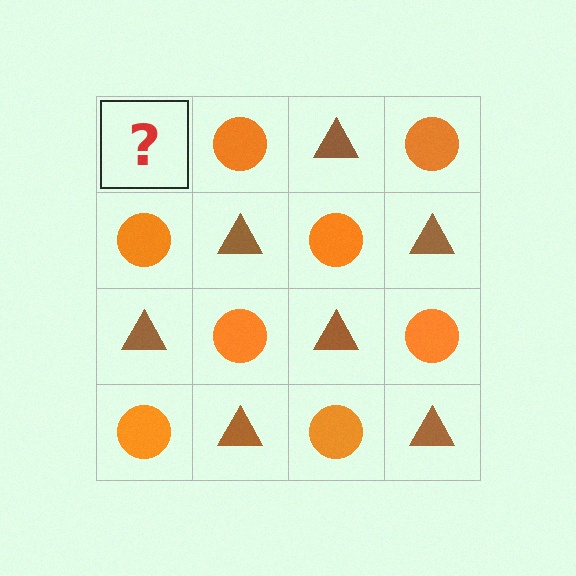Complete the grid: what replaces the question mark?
The question mark should be replaced with a brown triangle.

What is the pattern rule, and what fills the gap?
The rule is that it alternates brown triangle and orange circle in a checkerboard pattern. The gap should be filled with a brown triangle.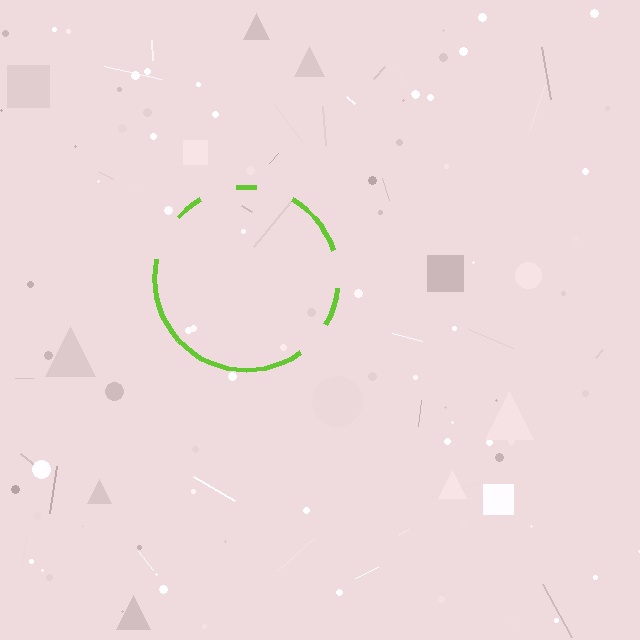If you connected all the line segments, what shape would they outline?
They would outline a circle.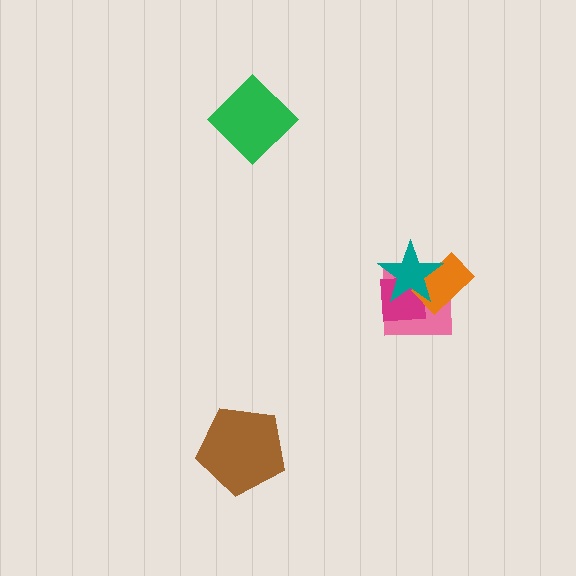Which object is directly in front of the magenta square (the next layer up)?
The orange rectangle is directly in front of the magenta square.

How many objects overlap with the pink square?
3 objects overlap with the pink square.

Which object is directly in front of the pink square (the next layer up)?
The magenta square is directly in front of the pink square.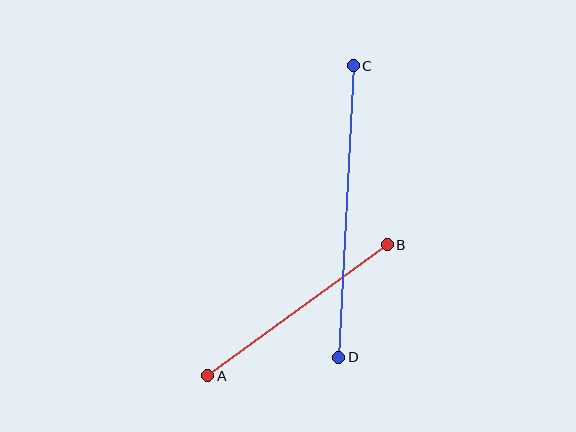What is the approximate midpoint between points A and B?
The midpoint is at approximately (298, 310) pixels.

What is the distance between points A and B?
The distance is approximately 222 pixels.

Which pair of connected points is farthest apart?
Points C and D are farthest apart.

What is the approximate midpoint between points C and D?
The midpoint is at approximately (346, 212) pixels.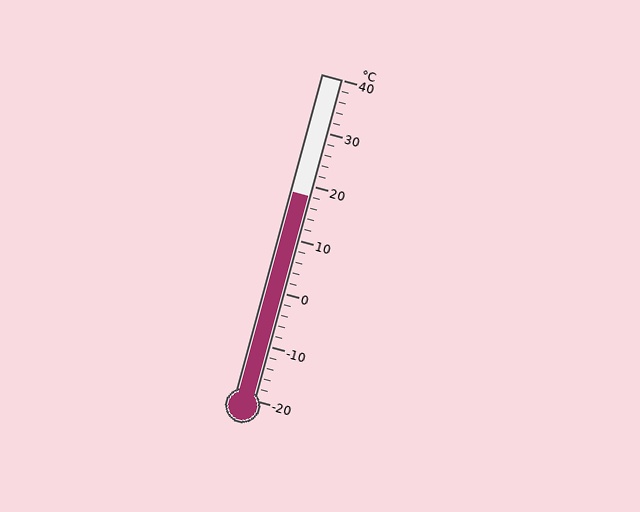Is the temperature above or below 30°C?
The temperature is below 30°C.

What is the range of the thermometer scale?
The thermometer scale ranges from -20°C to 40°C.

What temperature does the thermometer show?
The thermometer shows approximately 18°C.